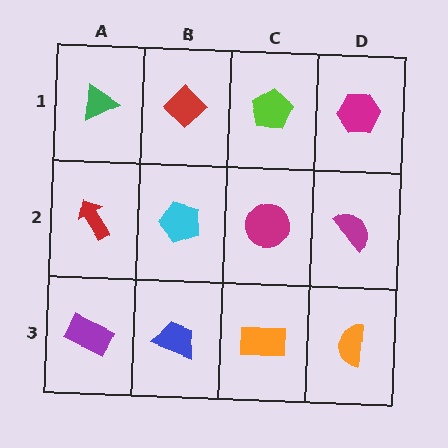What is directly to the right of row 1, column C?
A magenta hexagon.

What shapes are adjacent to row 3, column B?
A cyan pentagon (row 2, column B), a purple rectangle (row 3, column A), an orange rectangle (row 3, column C).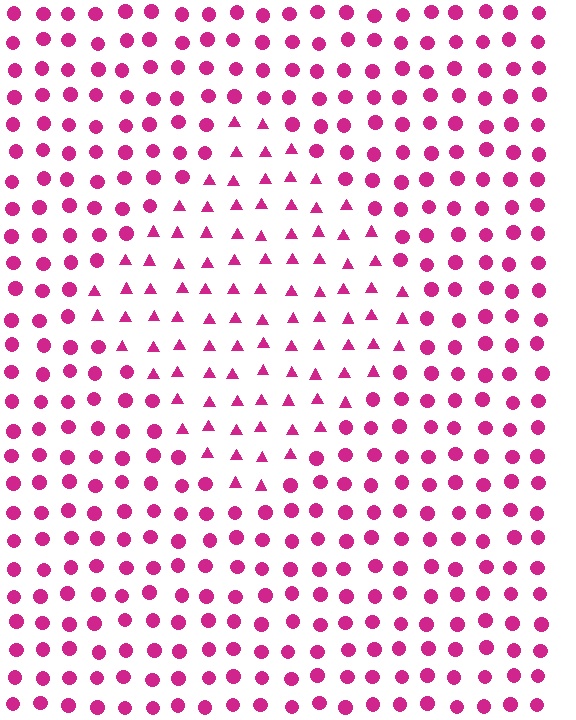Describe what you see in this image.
The image is filled with small magenta elements arranged in a uniform grid. A diamond-shaped region contains triangles, while the surrounding area contains circles. The boundary is defined purely by the change in element shape.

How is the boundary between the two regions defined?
The boundary is defined by a change in element shape: triangles inside vs. circles outside. All elements share the same color and spacing.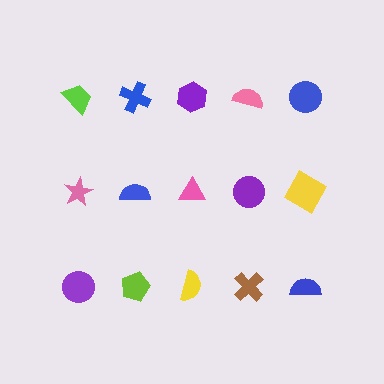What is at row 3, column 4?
A brown cross.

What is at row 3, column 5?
A blue semicircle.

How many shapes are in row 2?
5 shapes.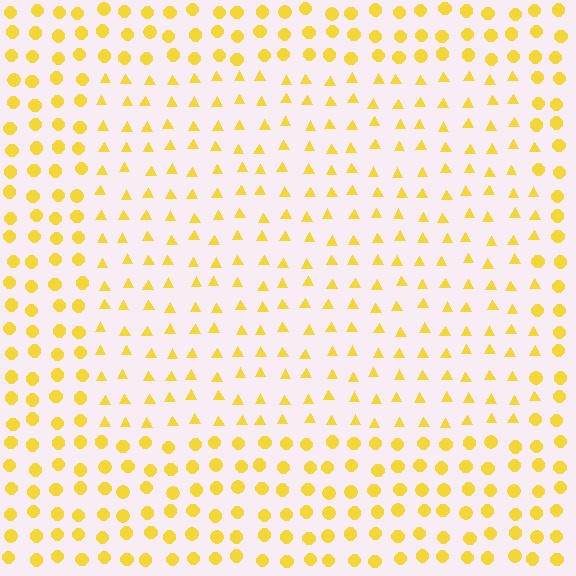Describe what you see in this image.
The image is filled with small yellow elements arranged in a uniform grid. A rectangle-shaped region contains triangles, while the surrounding area contains circles. The boundary is defined purely by the change in element shape.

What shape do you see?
I see a rectangle.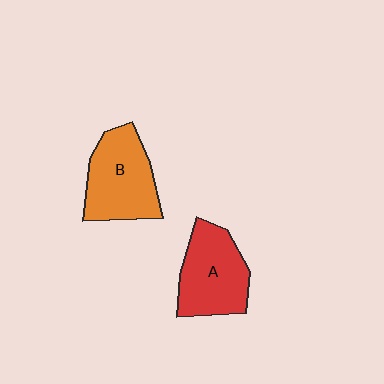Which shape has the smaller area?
Shape A (red).